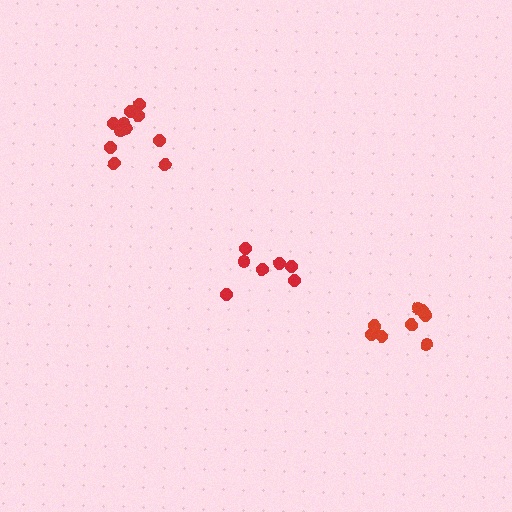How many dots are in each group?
Group 1: 7 dots, Group 2: 12 dots, Group 3: 8 dots (27 total).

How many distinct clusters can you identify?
There are 3 distinct clusters.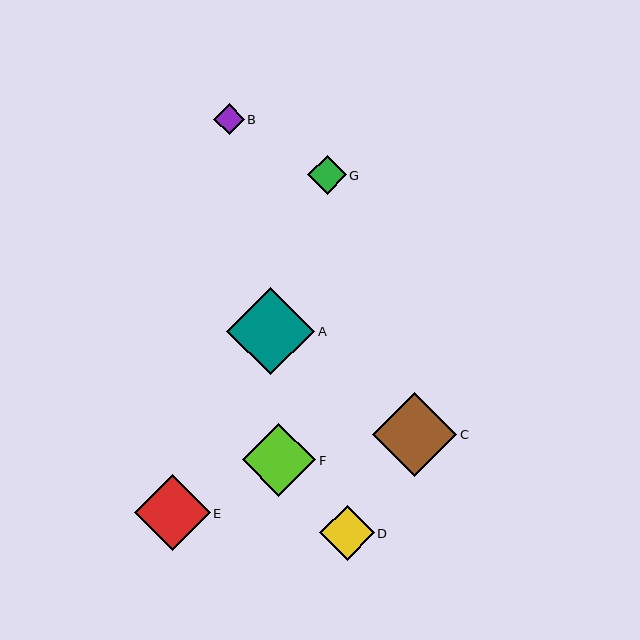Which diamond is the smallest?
Diamond B is the smallest with a size of approximately 31 pixels.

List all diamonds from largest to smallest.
From largest to smallest: A, C, E, F, D, G, B.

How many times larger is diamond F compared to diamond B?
Diamond F is approximately 2.4 times the size of diamond B.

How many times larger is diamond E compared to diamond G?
Diamond E is approximately 2.0 times the size of diamond G.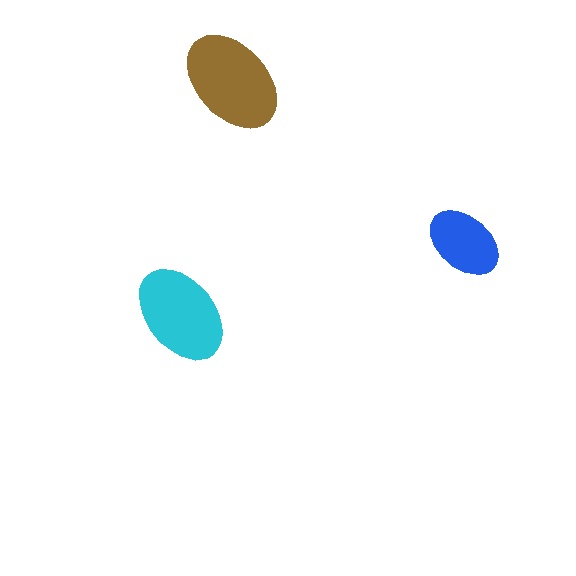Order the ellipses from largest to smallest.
the brown one, the cyan one, the blue one.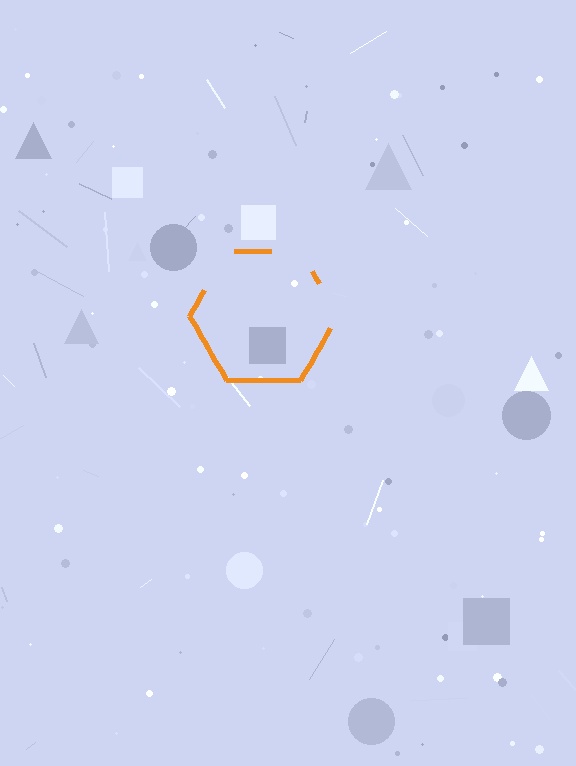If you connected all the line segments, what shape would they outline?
They would outline a hexagon.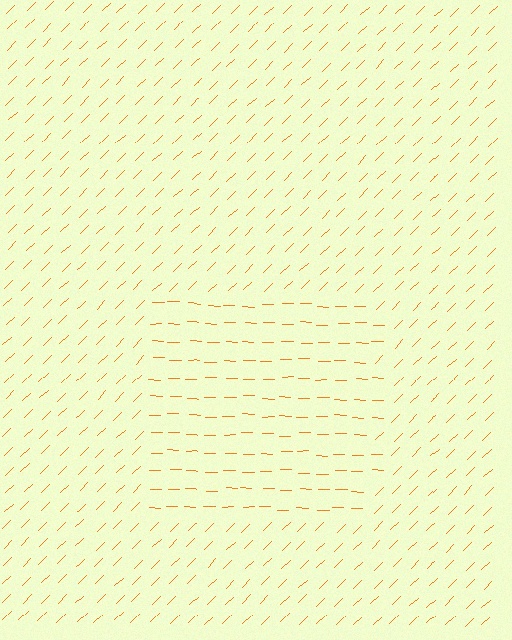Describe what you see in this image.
The image is filled with small orange line segments. A rectangle region in the image has lines oriented differently from the surrounding lines, creating a visible texture boundary.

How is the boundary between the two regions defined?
The boundary is defined purely by a change in line orientation (approximately 45 degrees difference). All lines are the same color and thickness.